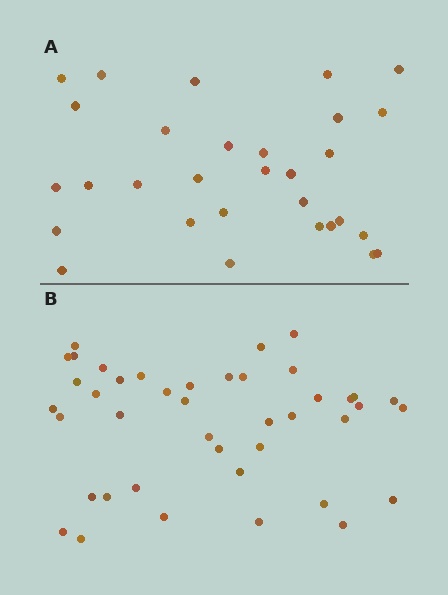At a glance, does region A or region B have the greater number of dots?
Region B (the bottom region) has more dots.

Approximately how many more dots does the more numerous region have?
Region B has roughly 12 or so more dots than region A.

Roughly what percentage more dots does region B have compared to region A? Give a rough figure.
About 40% more.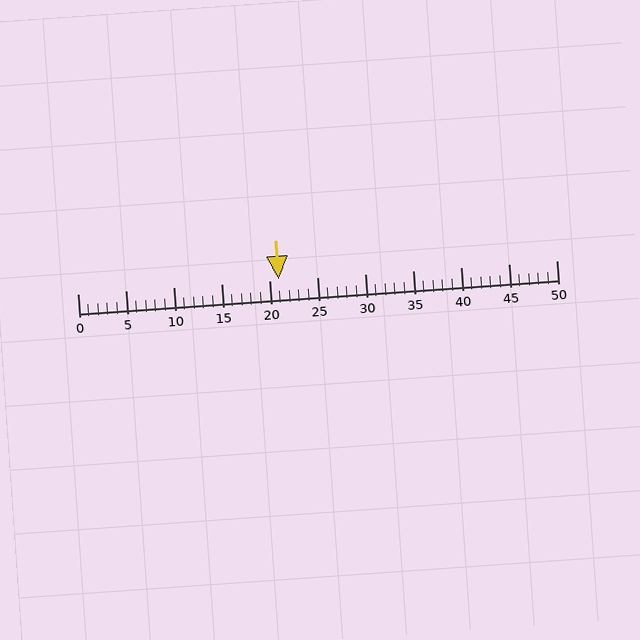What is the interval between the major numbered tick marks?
The major tick marks are spaced 5 units apart.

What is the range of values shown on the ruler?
The ruler shows values from 0 to 50.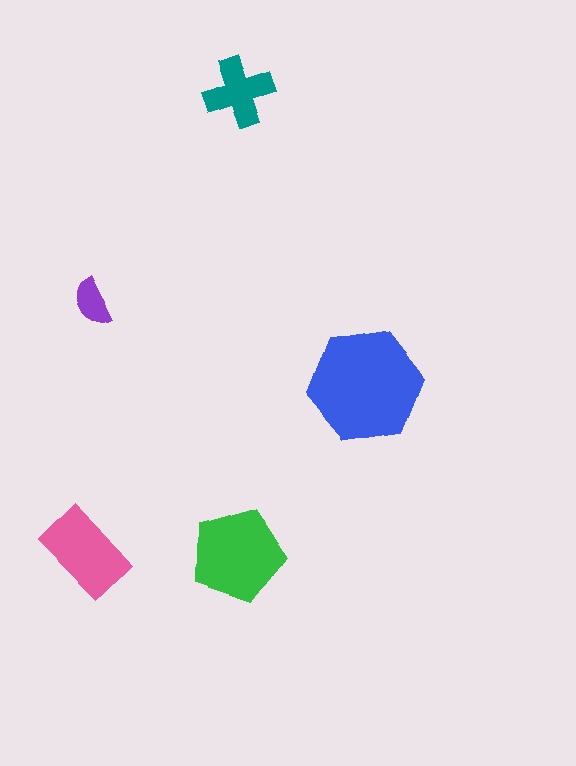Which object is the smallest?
The purple semicircle.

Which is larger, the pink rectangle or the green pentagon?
The green pentagon.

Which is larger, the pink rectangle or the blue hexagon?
The blue hexagon.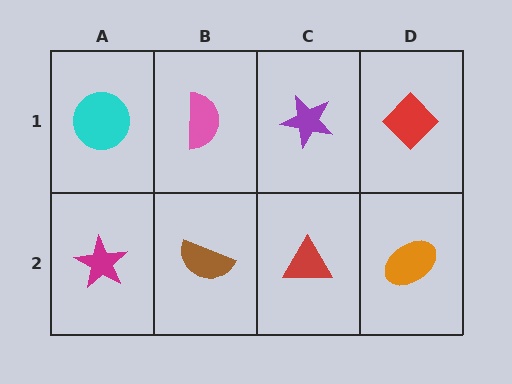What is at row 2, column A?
A magenta star.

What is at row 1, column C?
A purple star.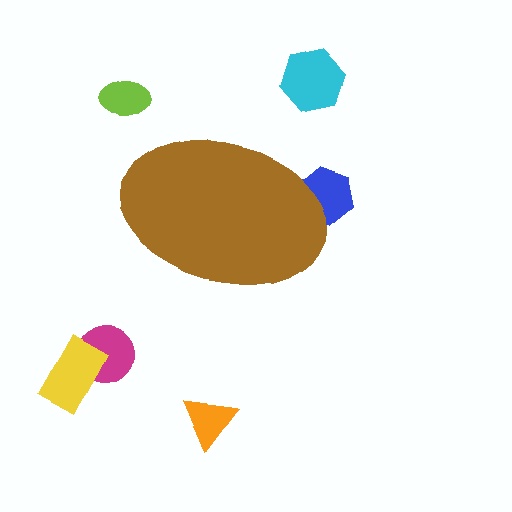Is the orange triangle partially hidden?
No, the orange triangle is fully visible.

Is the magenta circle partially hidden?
No, the magenta circle is fully visible.